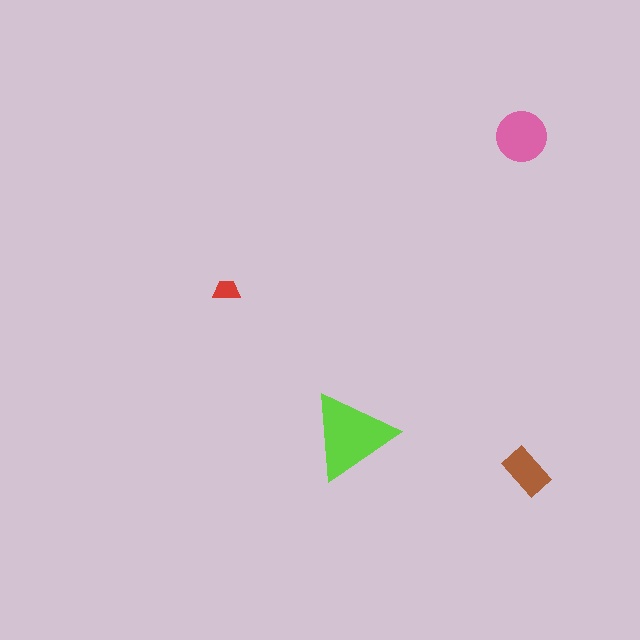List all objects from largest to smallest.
The lime triangle, the pink circle, the brown rectangle, the red trapezoid.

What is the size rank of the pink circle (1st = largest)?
2nd.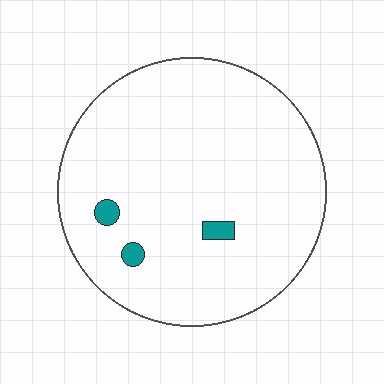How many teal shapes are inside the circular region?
3.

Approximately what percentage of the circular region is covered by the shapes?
Approximately 5%.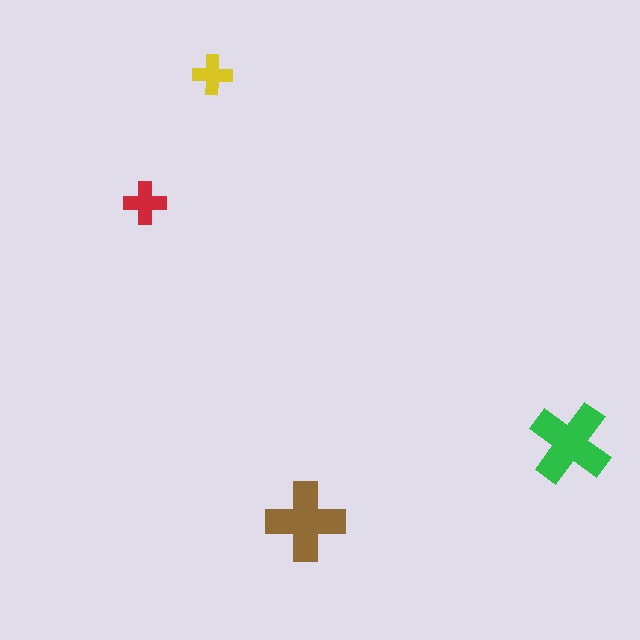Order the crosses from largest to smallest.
the green one, the brown one, the red one, the yellow one.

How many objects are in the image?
There are 4 objects in the image.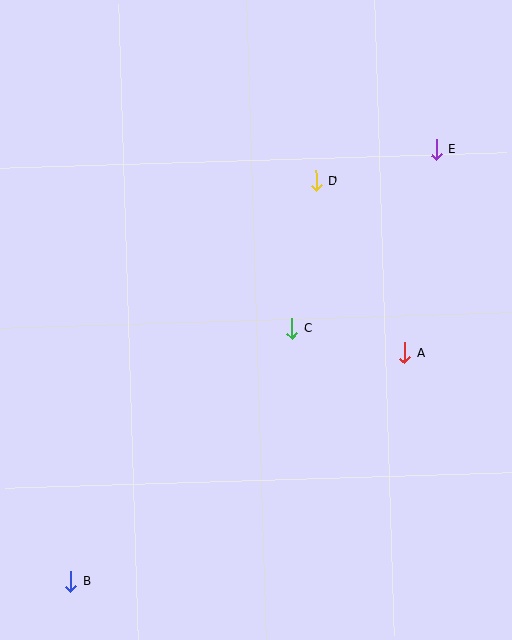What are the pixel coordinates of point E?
Point E is at (436, 150).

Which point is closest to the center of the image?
Point C at (292, 329) is closest to the center.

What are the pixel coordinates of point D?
Point D is at (316, 181).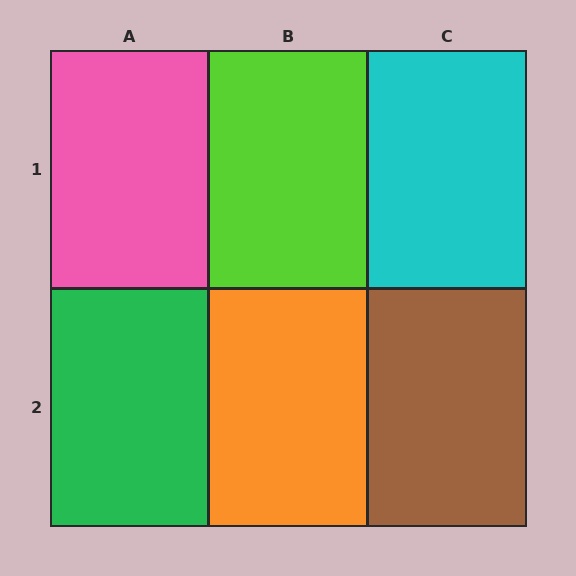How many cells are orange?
1 cell is orange.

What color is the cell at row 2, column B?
Orange.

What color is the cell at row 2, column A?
Green.